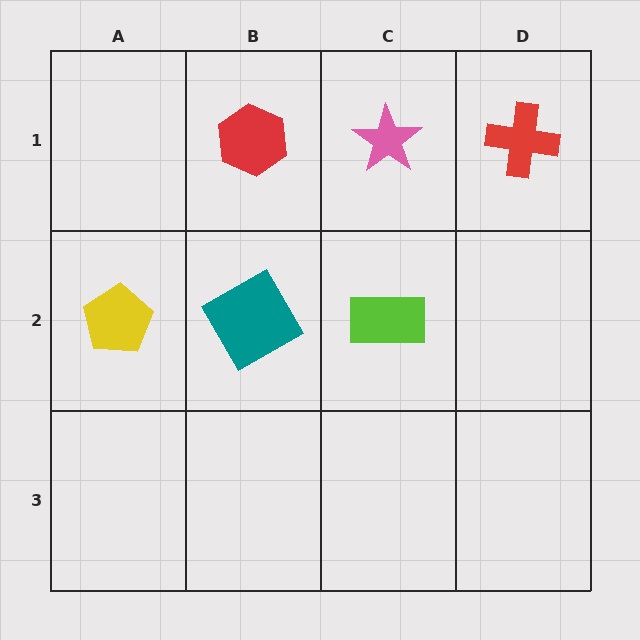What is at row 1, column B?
A red hexagon.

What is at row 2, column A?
A yellow pentagon.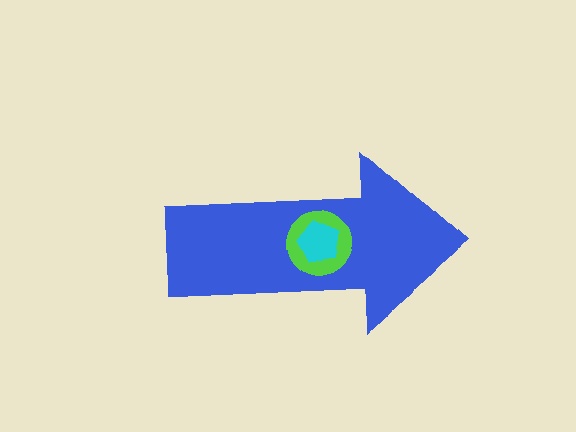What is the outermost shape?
The blue arrow.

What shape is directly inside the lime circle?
The cyan pentagon.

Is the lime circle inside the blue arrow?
Yes.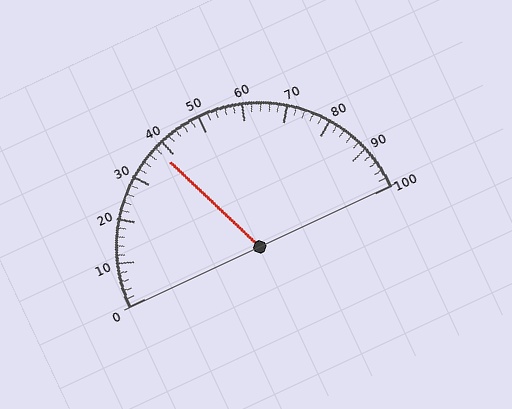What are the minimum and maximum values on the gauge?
The gauge ranges from 0 to 100.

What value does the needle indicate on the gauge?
The needle indicates approximately 38.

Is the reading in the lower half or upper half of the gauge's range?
The reading is in the lower half of the range (0 to 100).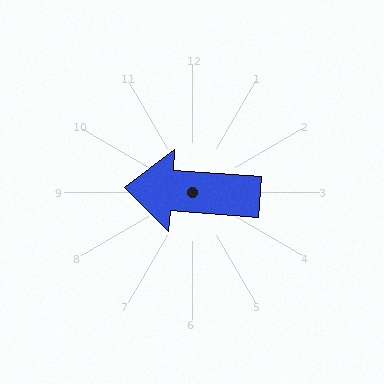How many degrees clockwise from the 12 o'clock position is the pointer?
Approximately 274 degrees.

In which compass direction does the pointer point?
West.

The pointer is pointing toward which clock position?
Roughly 9 o'clock.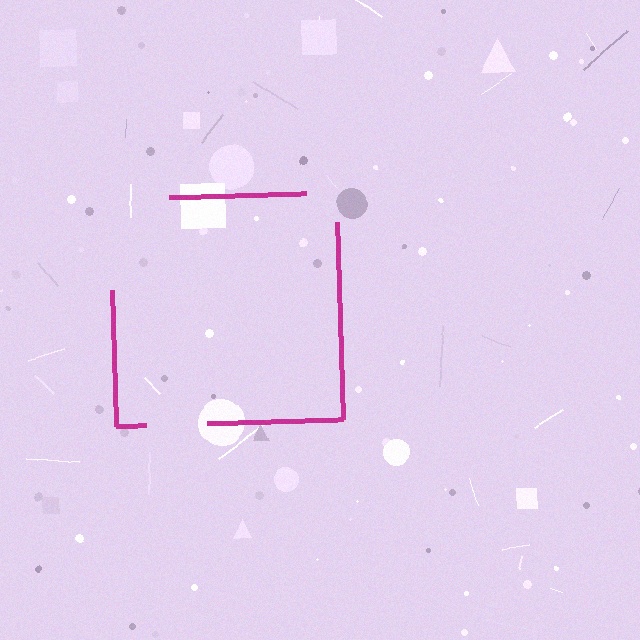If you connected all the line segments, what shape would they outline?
They would outline a square.